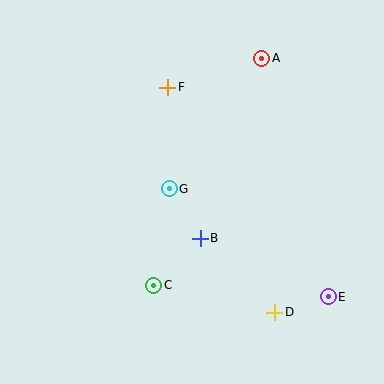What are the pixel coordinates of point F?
Point F is at (168, 87).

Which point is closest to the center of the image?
Point G at (169, 189) is closest to the center.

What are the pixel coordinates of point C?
Point C is at (154, 285).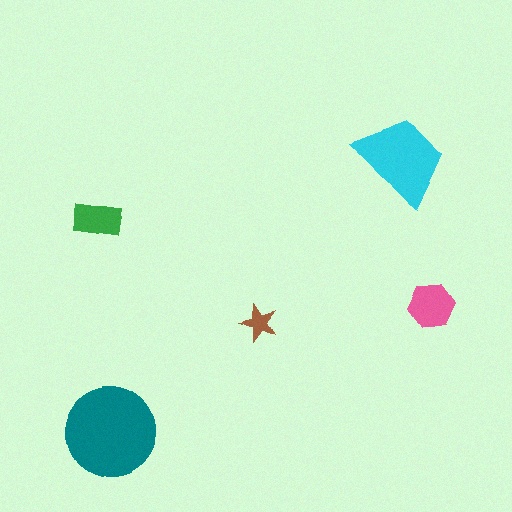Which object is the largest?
The teal circle.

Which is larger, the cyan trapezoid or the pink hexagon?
The cyan trapezoid.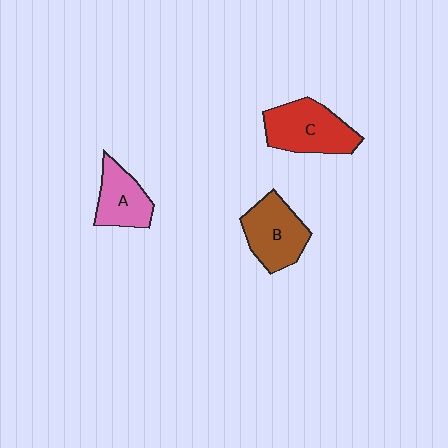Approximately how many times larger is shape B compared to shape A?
Approximately 1.3 times.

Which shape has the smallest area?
Shape A (pink).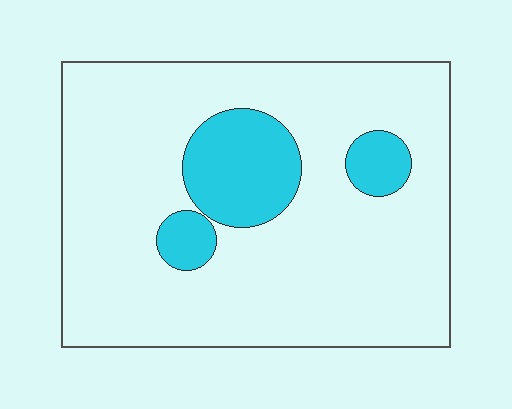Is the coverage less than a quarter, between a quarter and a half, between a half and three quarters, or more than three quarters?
Less than a quarter.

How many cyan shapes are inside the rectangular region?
3.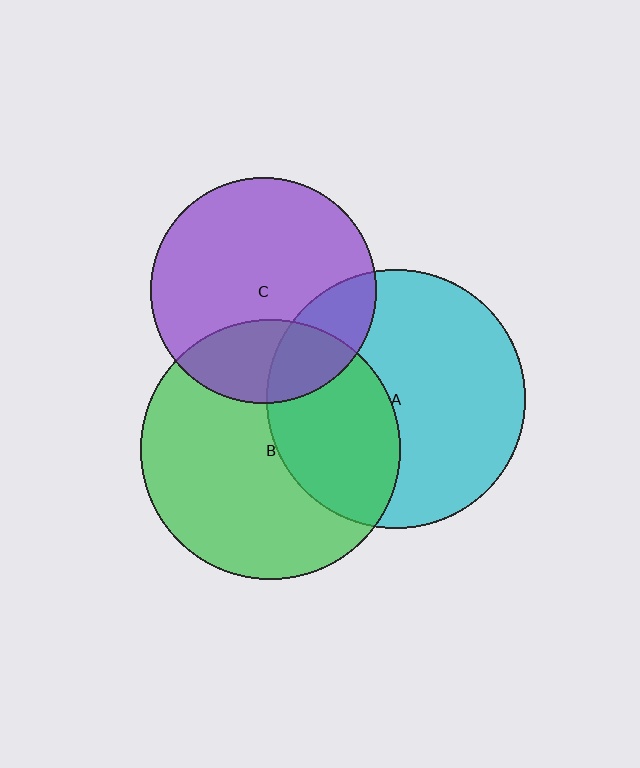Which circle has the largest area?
Circle B (green).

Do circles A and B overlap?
Yes.